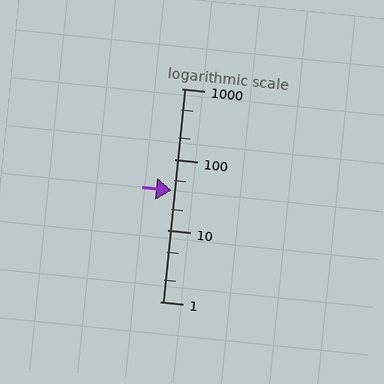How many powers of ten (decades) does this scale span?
The scale spans 3 decades, from 1 to 1000.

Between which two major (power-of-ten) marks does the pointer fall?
The pointer is between 10 and 100.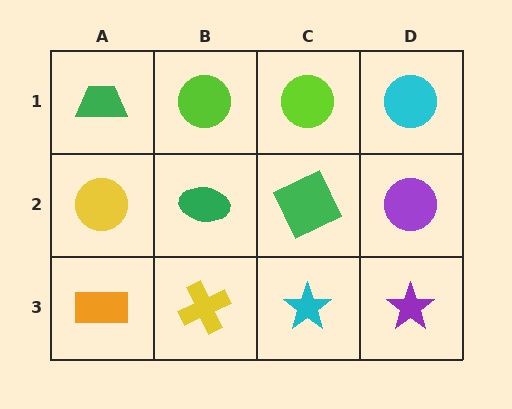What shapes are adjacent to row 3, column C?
A green square (row 2, column C), a yellow cross (row 3, column B), a purple star (row 3, column D).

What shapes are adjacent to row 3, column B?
A green ellipse (row 2, column B), an orange rectangle (row 3, column A), a cyan star (row 3, column C).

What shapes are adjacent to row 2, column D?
A cyan circle (row 1, column D), a purple star (row 3, column D), a green square (row 2, column C).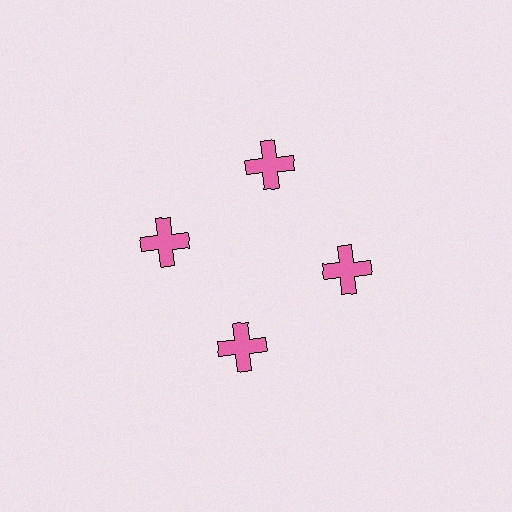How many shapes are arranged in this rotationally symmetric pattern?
There are 4 shapes, arranged in 4 groups of 1.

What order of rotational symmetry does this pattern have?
This pattern has 4-fold rotational symmetry.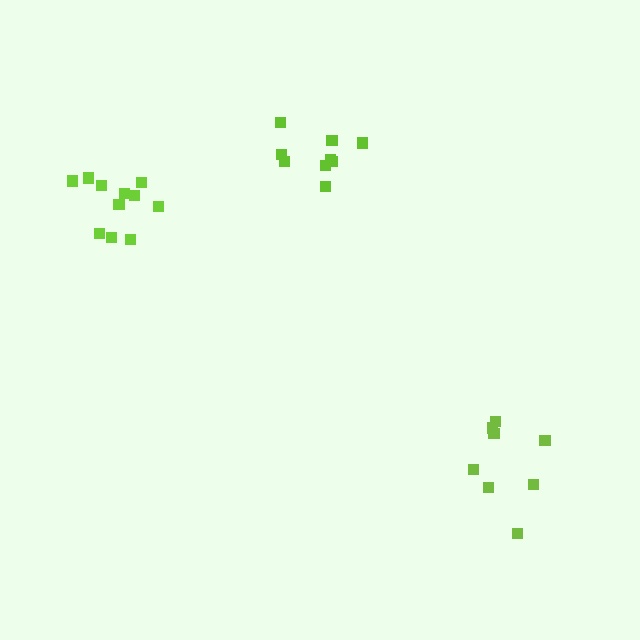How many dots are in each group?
Group 1: 9 dots, Group 2: 8 dots, Group 3: 11 dots (28 total).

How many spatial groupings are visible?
There are 3 spatial groupings.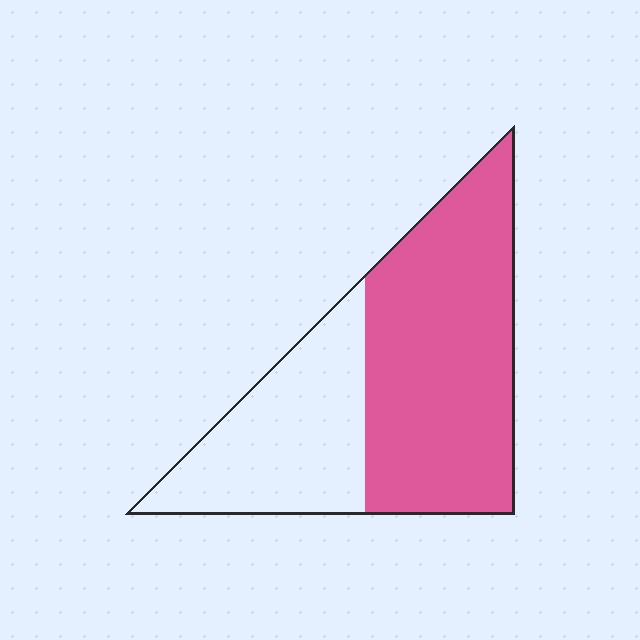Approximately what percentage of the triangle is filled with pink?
Approximately 60%.